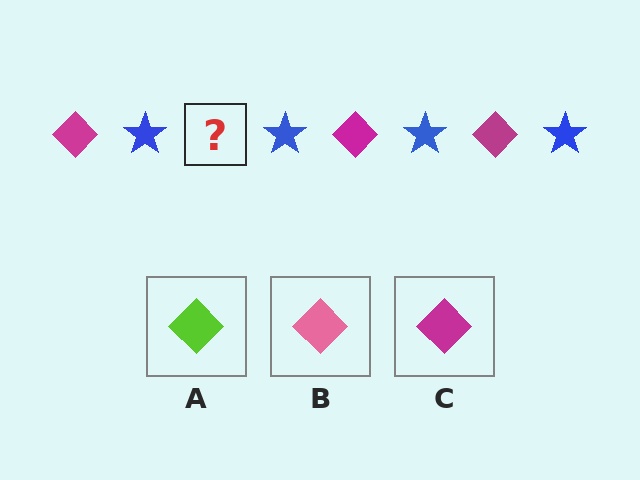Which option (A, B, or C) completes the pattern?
C.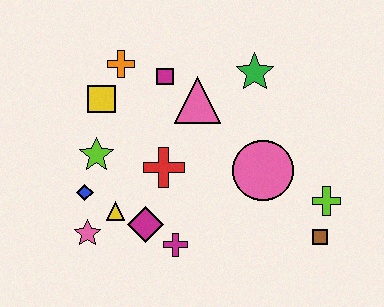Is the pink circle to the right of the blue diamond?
Yes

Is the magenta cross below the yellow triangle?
Yes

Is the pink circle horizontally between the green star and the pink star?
No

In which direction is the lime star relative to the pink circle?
The lime star is to the left of the pink circle.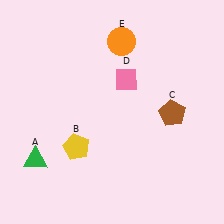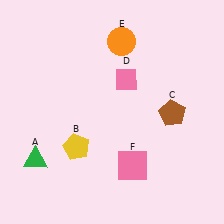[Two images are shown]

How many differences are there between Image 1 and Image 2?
There is 1 difference between the two images.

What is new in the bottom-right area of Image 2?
A pink square (F) was added in the bottom-right area of Image 2.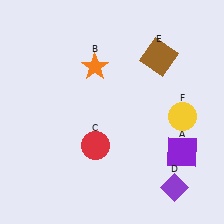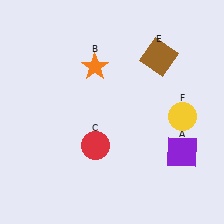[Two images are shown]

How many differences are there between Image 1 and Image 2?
There is 1 difference between the two images.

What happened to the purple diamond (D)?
The purple diamond (D) was removed in Image 2. It was in the bottom-right area of Image 1.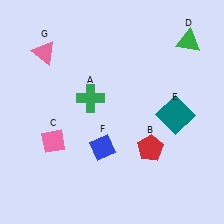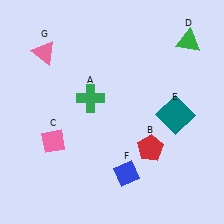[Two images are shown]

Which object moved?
The blue diamond (F) moved down.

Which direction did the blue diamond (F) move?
The blue diamond (F) moved down.